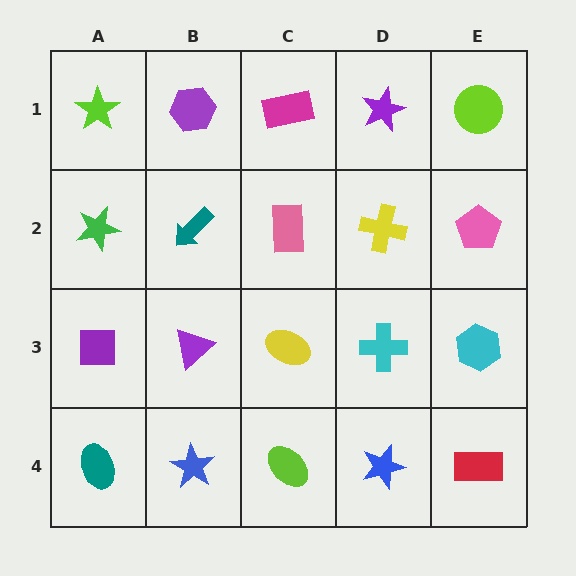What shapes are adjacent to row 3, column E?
A pink pentagon (row 2, column E), a red rectangle (row 4, column E), a cyan cross (row 3, column D).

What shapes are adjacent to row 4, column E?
A cyan hexagon (row 3, column E), a blue star (row 4, column D).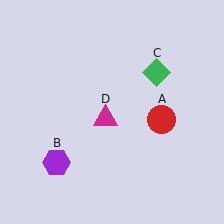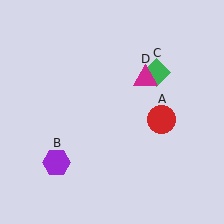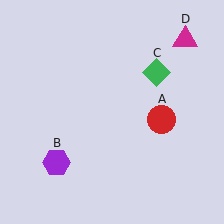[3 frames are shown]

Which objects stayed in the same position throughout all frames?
Red circle (object A) and purple hexagon (object B) and green diamond (object C) remained stationary.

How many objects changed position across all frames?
1 object changed position: magenta triangle (object D).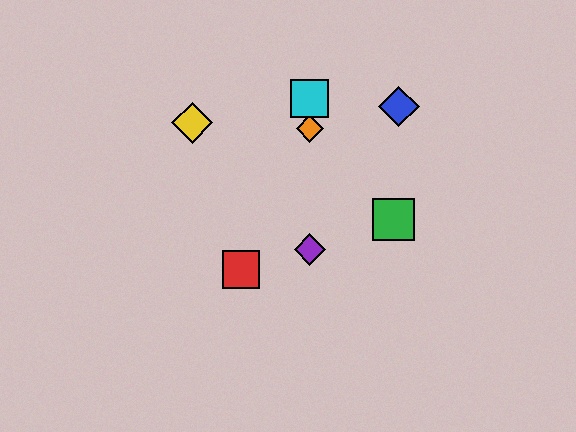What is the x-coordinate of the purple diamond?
The purple diamond is at x≈310.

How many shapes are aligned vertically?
3 shapes (the purple diamond, the orange diamond, the cyan square) are aligned vertically.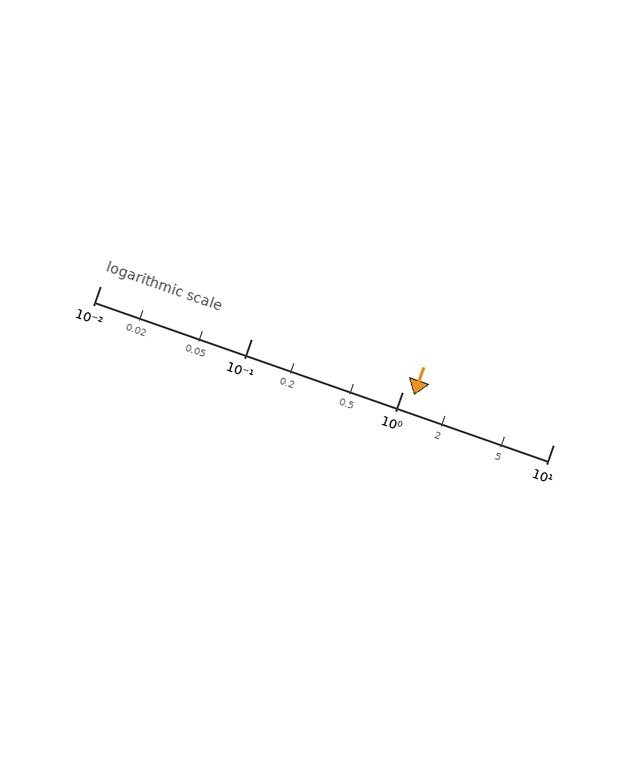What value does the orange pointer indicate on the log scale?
The pointer indicates approximately 1.2.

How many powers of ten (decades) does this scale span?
The scale spans 3 decades, from 0.01 to 10.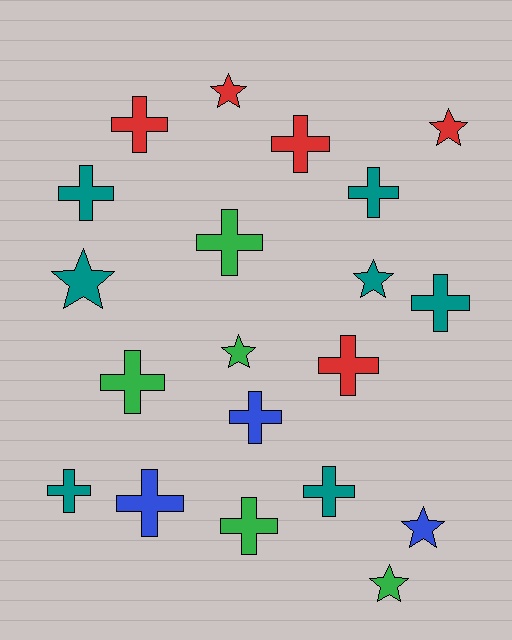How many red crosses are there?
There are 3 red crosses.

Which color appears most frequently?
Teal, with 7 objects.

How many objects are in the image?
There are 20 objects.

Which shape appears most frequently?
Cross, with 13 objects.